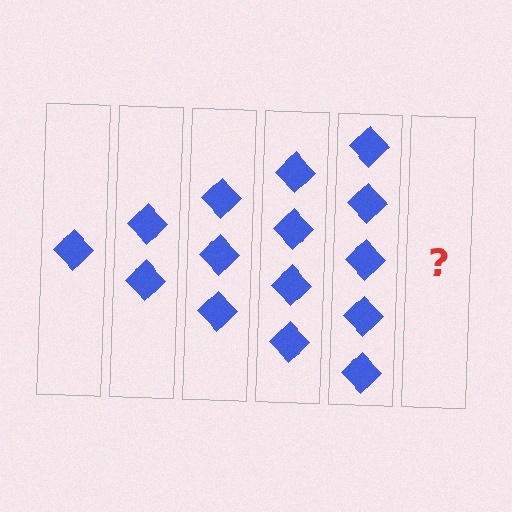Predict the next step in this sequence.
The next step is 6 diamonds.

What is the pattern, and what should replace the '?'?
The pattern is that each step adds one more diamond. The '?' should be 6 diamonds.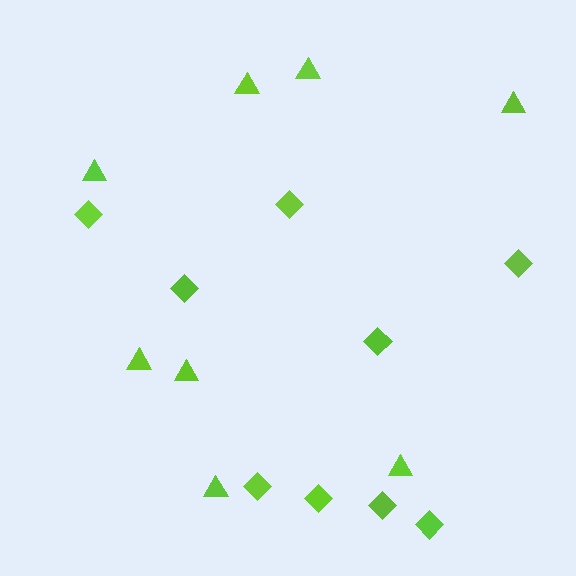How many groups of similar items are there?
There are 2 groups: one group of triangles (8) and one group of diamonds (9).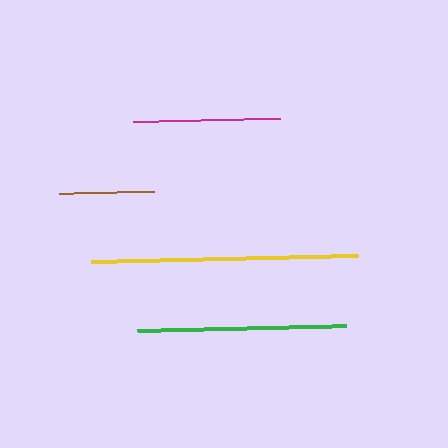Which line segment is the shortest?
The brown line is the shortest at approximately 94 pixels.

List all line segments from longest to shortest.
From longest to shortest: yellow, green, magenta, brown.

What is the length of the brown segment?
The brown segment is approximately 94 pixels long.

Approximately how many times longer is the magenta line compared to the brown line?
The magenta line is approximately 1.6 times the length of the brown line.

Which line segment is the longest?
The yellow line is the longest at approximately 268 pixels.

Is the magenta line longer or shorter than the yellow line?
The yellow line is longer than the magenta line.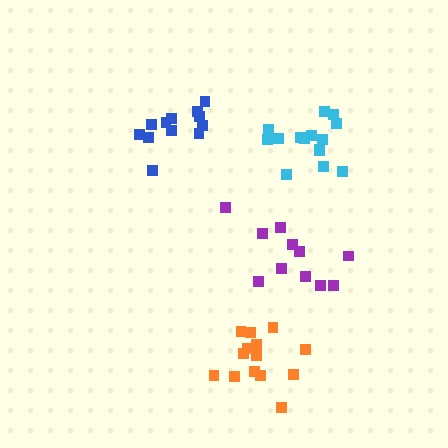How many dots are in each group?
Group 1: 11 dots, Group 2: 15 dots, Group 3: 15 dots, Group 4: 12 dots (53 total).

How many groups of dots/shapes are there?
There are 4 groups.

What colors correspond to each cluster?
The clusters are colored: purple, cyan, orange, blue.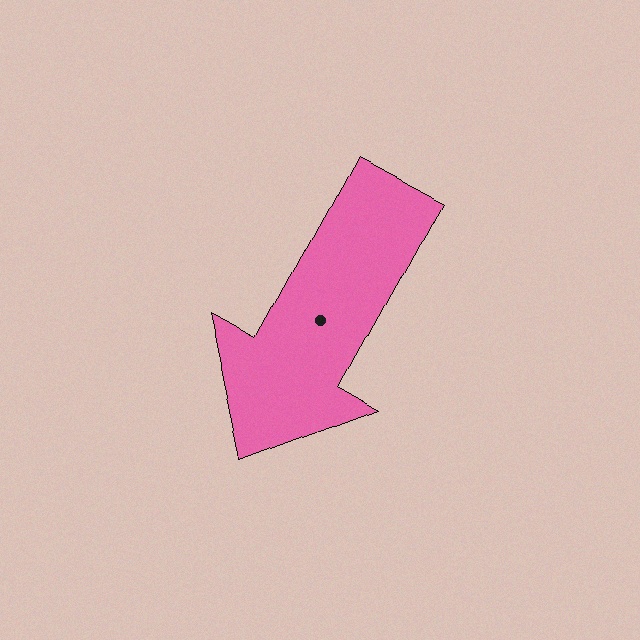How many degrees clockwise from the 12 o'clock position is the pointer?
Approximately 209 degrees.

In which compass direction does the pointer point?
Southwest.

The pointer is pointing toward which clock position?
Roughly 7 o'clock.